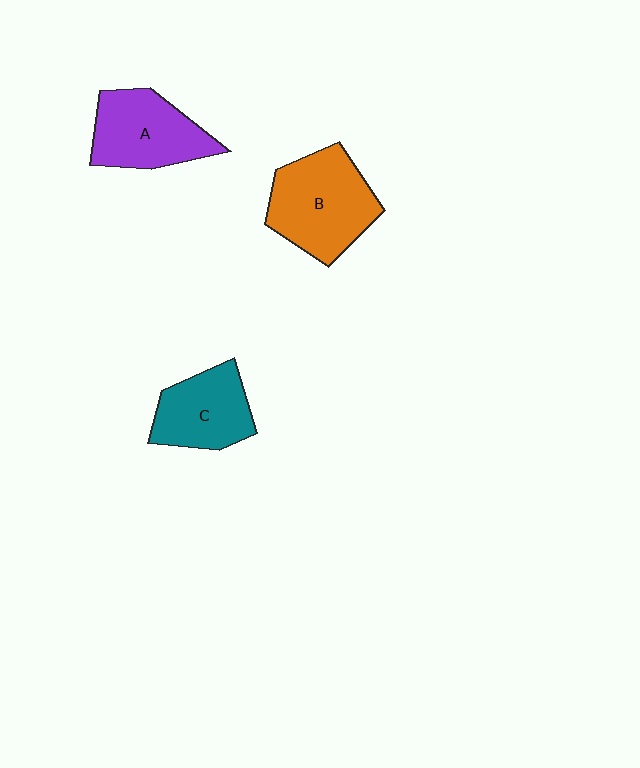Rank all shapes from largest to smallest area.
From largest to smallest: B (orange), A (purple), C (teal).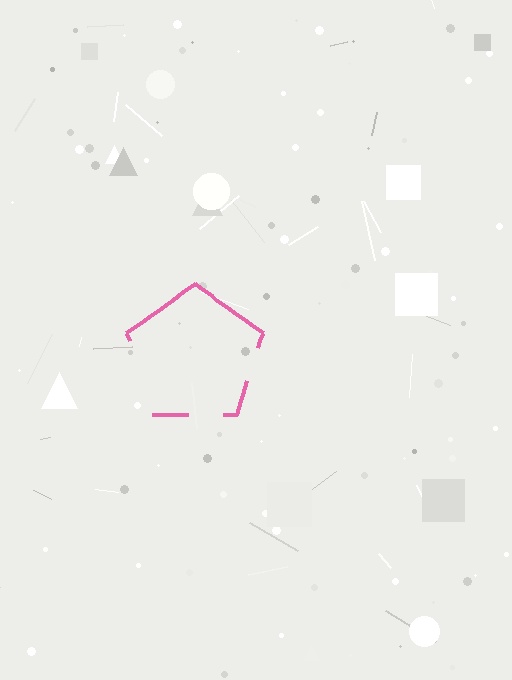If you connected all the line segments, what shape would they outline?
They would outline a pentagon.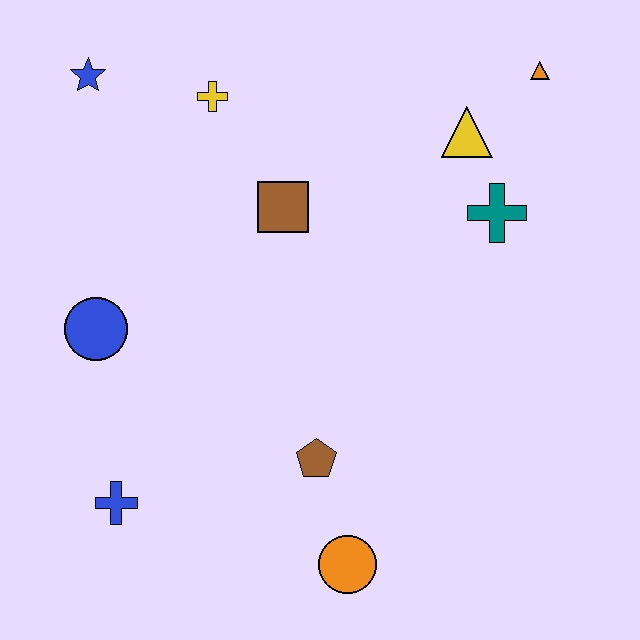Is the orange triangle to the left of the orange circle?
No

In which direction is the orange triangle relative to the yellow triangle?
The orange triangle is to the right of the yellow triangle.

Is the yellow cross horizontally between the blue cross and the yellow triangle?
Yes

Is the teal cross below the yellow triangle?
Yes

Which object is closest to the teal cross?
The yellow triangle is closest to the teal cross.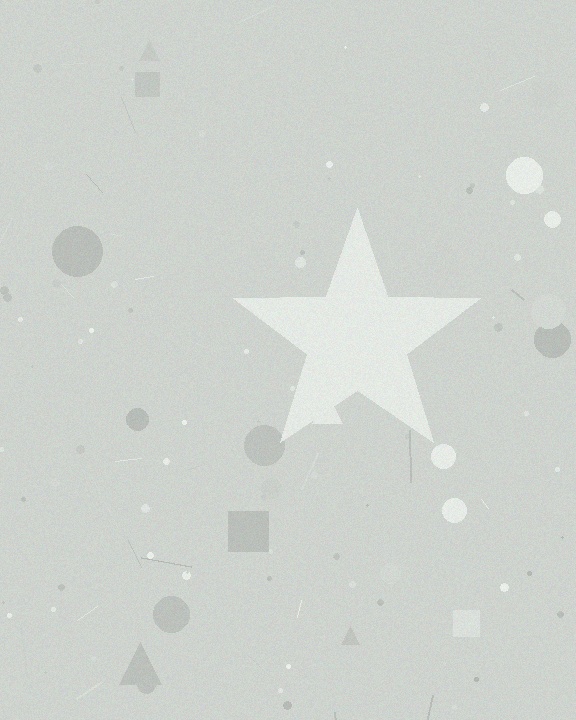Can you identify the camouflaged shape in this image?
The camouflaged shape is a star.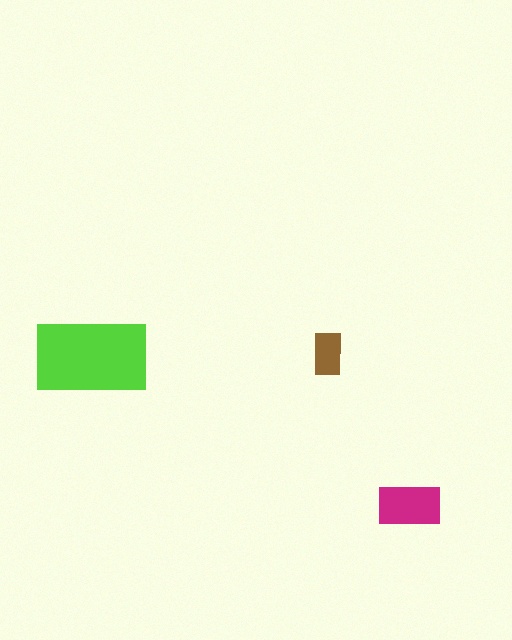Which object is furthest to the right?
The magenta rectangle is rightmost.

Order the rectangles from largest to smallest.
the lime one, the magenta one, the brown one.